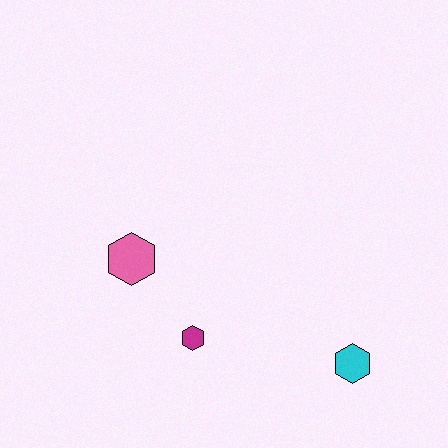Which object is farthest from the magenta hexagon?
The cyan hexagon is farthest from the magenta hexagon.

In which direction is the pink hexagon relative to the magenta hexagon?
The pink hexagon is above the magenta hexagon.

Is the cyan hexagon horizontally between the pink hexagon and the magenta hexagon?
No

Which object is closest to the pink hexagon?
The magenta hexagon is closest to the pink hexagon.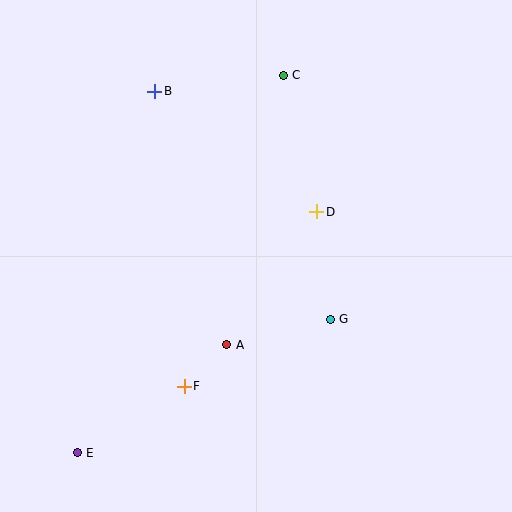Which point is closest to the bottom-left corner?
Point E is closest to the bottom-left corner.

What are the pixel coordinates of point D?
Point D is at (317, 212).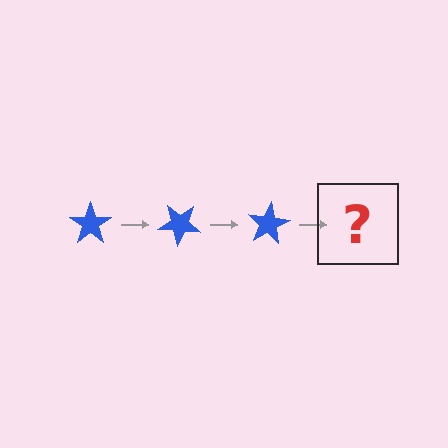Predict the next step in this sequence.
The next step is a blue star rotated 120 degrees.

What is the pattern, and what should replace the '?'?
The pattern is that the star rotates 40 degrees each step. The '?' should be a blue star rotated 120 degrees.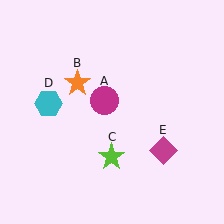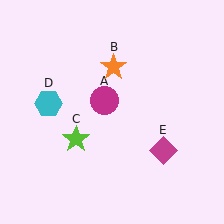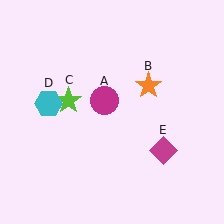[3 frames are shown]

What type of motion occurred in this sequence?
The orange star (object B), lime star (object C) rotated clockwise around the center of the scene.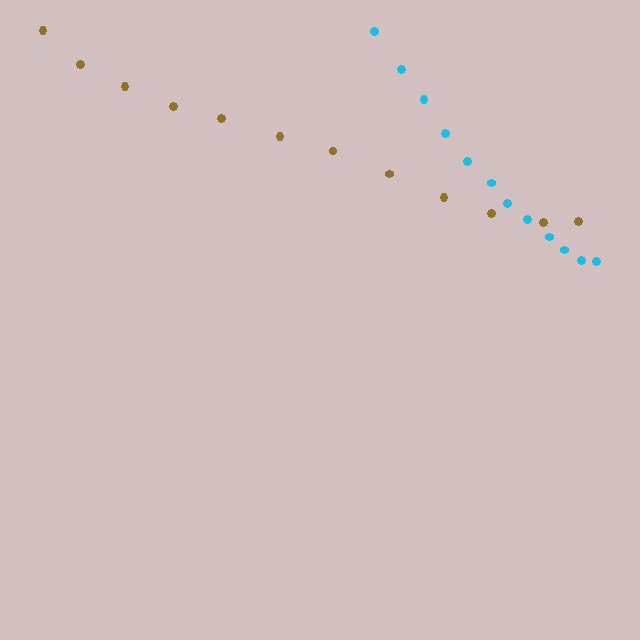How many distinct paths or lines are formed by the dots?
There are 2 distinct paths.